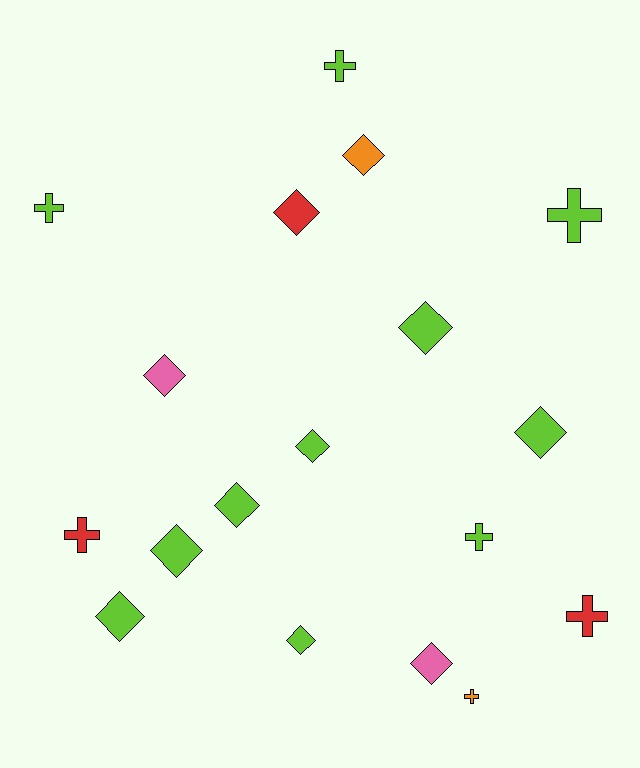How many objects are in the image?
There are 18 objects.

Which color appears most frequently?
Lime, with 11 objects.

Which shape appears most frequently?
Diamond, with 11 objects.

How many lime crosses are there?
There are 4 lime crosses.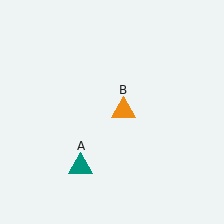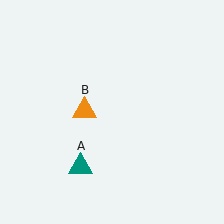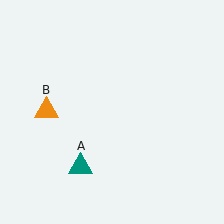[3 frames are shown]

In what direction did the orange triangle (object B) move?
The orange triangle (object B) moved left.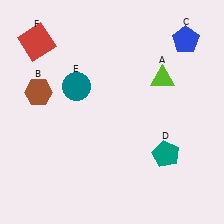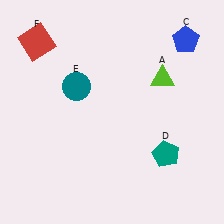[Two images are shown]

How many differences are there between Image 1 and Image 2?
There is 1 difference between the two images.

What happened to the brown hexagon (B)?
The brown hexagon (B) was removed in Image 2. It was in the top-left area of Image 1.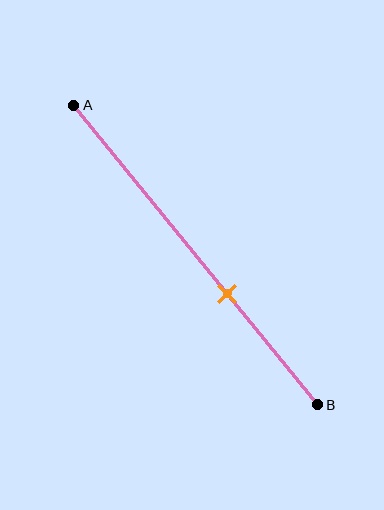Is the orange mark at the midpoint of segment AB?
No, the mark is at about 65% from A, not at the 50% midpoint.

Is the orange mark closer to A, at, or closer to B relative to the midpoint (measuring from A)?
The orange mark is closer to point B than the midpoint of segment AB.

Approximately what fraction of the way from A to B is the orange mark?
The orange mark is approximately 65% of the way from A to B.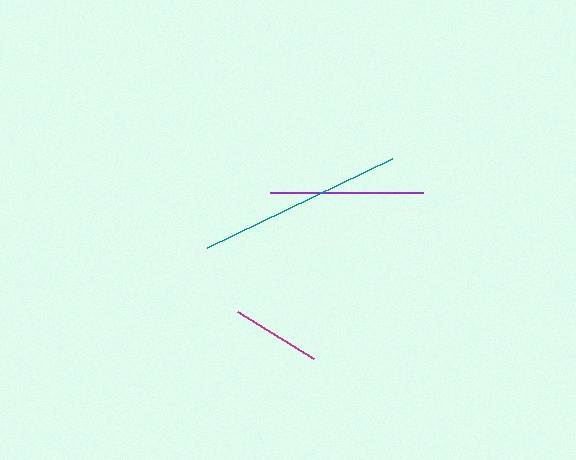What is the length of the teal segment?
The teal segment is approximately 206 pixels long.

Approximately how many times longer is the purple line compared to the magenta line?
The purple line is approximately 1.7 times the length of the magenta line.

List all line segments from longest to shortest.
From longest to shortest: teal, purple, magenta.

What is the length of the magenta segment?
The magenta segment is approximately 89 pixels long.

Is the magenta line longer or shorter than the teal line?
The teal line is longer than the magenta line.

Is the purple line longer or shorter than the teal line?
The teal line is longer than the purple line.